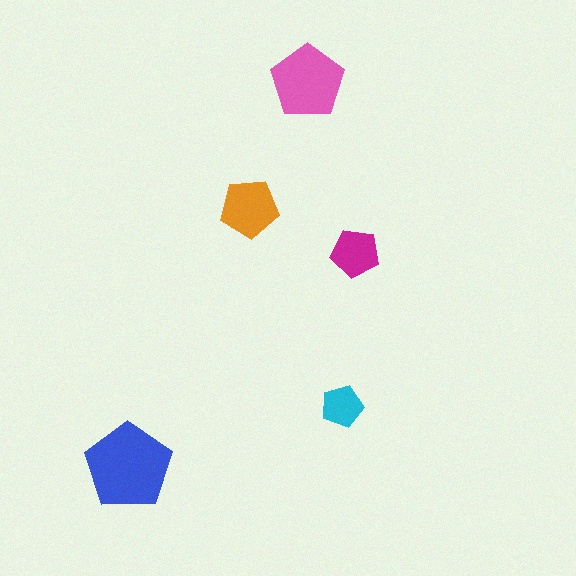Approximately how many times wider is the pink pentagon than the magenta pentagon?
About 1.5 times wider.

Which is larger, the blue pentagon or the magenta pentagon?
The blue one.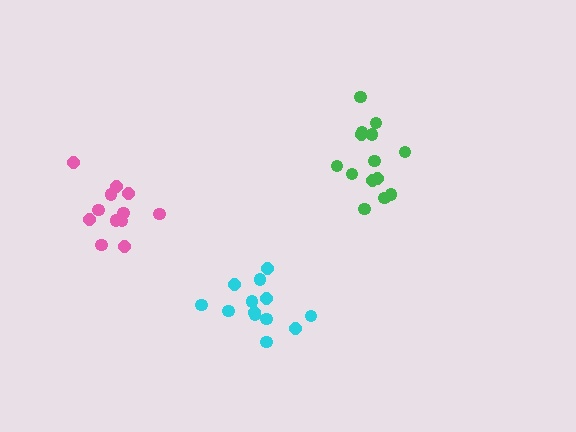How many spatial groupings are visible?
There are 3 spatial groupings.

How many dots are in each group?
Group 1: 12 dots, Group 2: 14 dots, Group 3: 13 dots (39 total).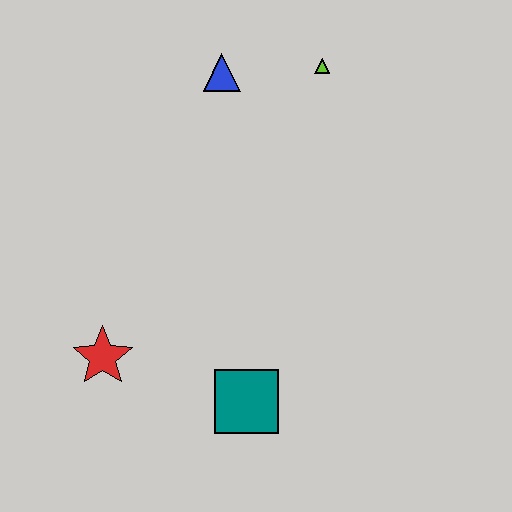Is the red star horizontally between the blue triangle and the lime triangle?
No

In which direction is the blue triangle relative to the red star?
The blue triangle is above the red star.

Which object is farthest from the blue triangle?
The teal square is farthest from the blue triangle.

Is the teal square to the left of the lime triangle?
Yes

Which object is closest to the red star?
The teal square is closest to the red star.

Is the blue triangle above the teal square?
Yes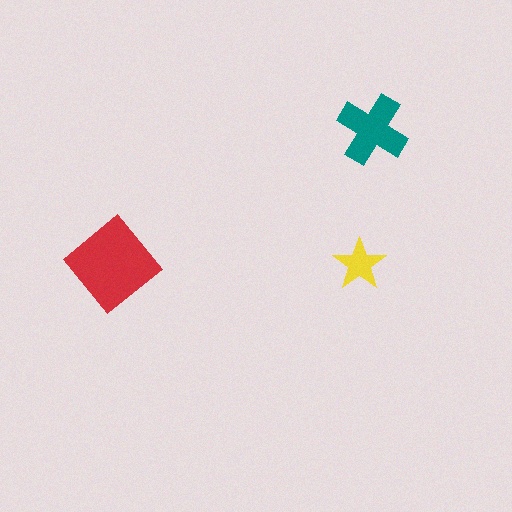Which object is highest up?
The teal cross is topmost.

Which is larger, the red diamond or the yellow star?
The red diamond.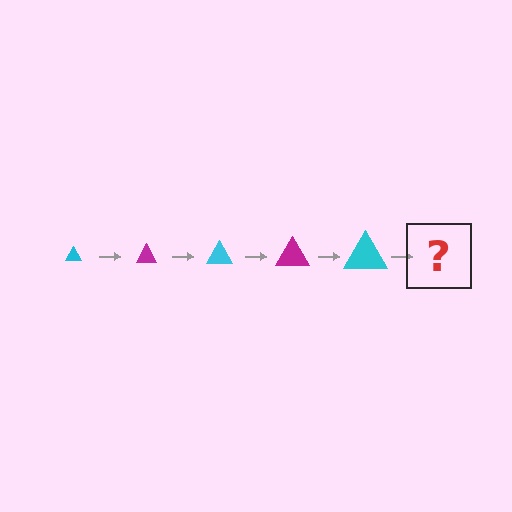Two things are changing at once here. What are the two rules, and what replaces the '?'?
The two rules are that the triangle grows larger each step and the color cycles through cyan and magenta. The '?' should be a magenta triangle, larger than the previous one.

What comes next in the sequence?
The next element should be a magenta triangle, larger than the previous one.